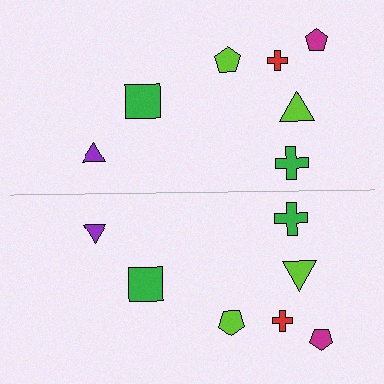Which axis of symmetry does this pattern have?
The pattern has a horizontal axis of symmetry running through the center of the image.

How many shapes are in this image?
There are 14 shapes in this image.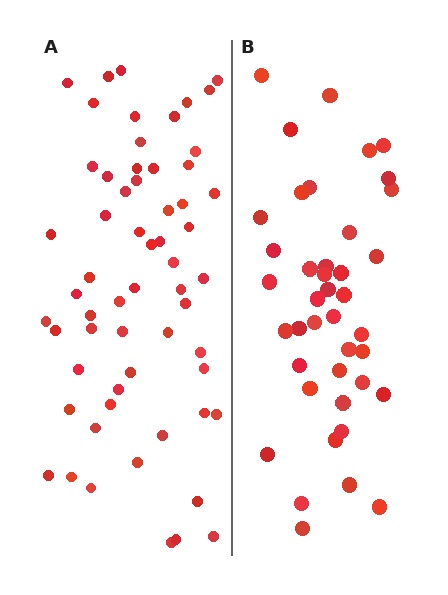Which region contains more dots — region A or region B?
Region A (the left region) has more dots.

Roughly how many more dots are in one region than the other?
Region A has approximately 20 more dots than region B.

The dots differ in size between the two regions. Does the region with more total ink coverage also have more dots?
No. Region B has more total ink coverage because its dots are larger, but region A actually contains more individual dots. Total area can be misleading — the number of items is what matters here.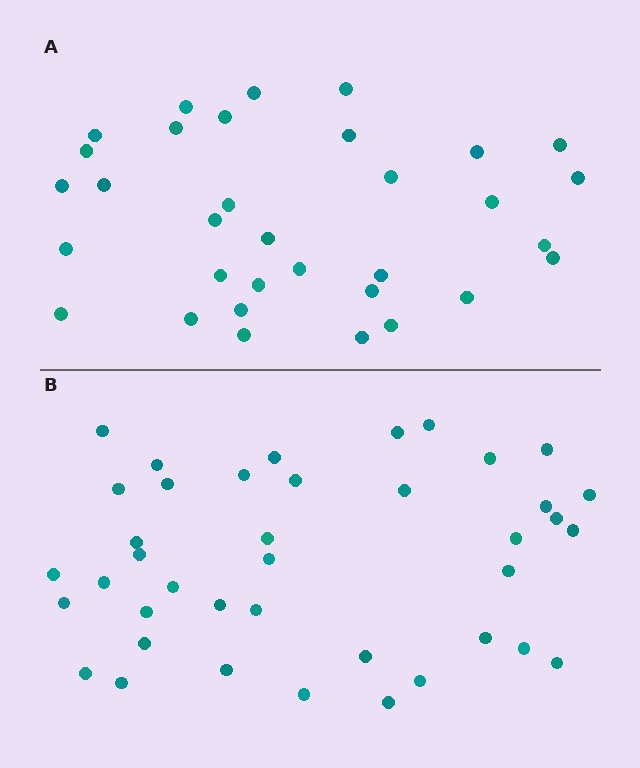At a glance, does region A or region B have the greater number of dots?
Region B (the bottom region) has more dots.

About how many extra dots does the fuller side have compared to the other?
Region B has roughly 8 or so more dots than region A.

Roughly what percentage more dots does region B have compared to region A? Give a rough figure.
About 20% more.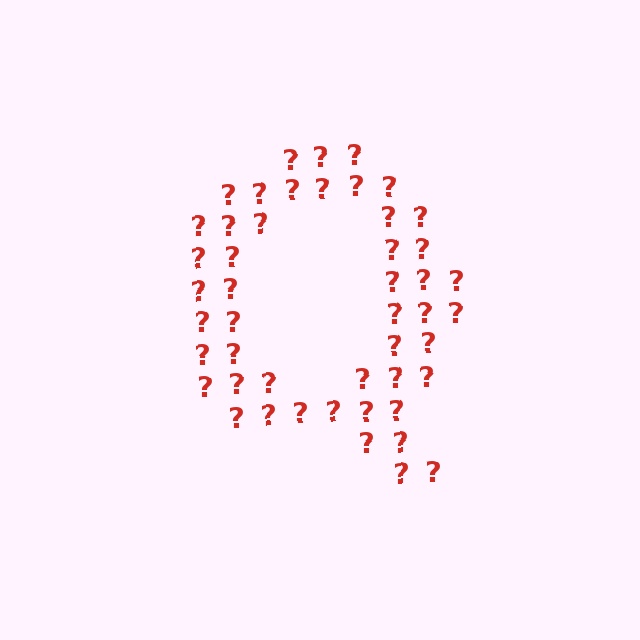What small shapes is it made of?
It is made of small question marks.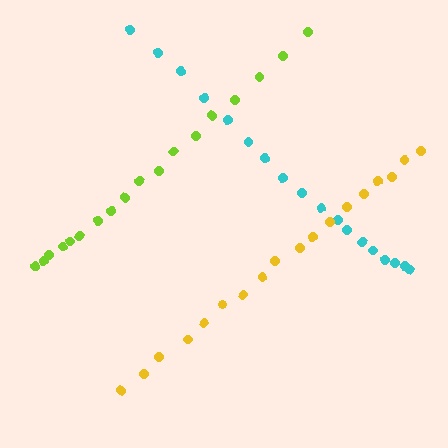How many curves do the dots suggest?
There are 3 distinct paths.